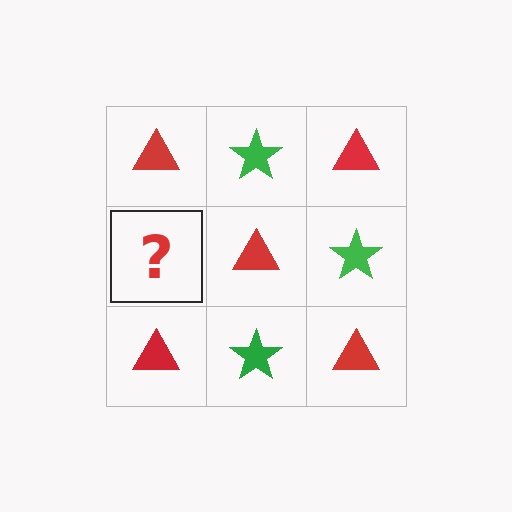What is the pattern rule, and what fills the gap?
The rule is that it alternates red triangle and green star in a checkerboard pattern. The gap should be filled with a green star.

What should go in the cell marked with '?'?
The missing cell should contain a green star.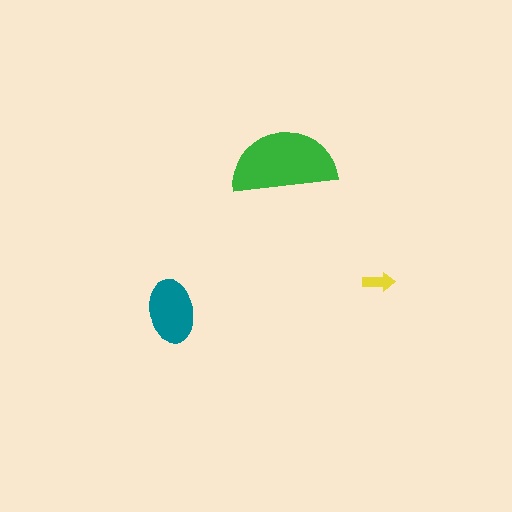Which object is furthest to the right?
The yellow arrow is rightmost.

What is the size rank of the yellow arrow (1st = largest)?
3rd.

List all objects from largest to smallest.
The green semicircle, the teal ellipse, the yellow arrow.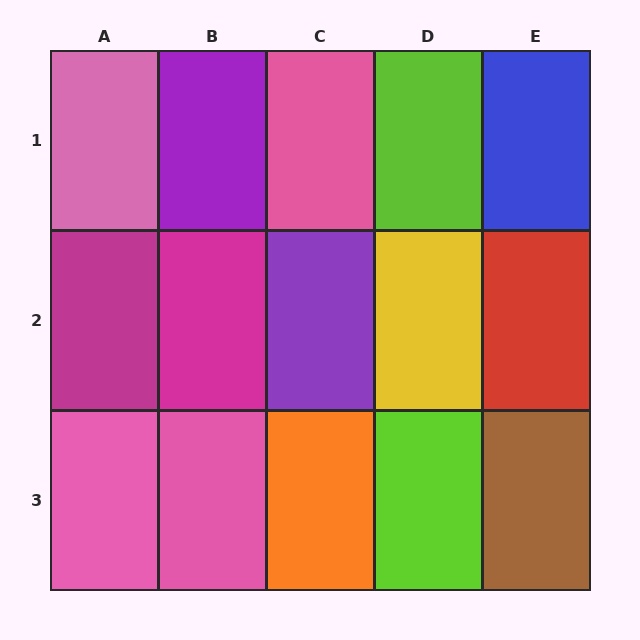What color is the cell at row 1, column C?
Pink.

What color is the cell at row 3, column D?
Lime.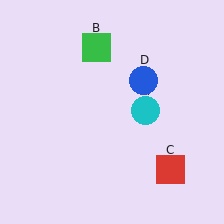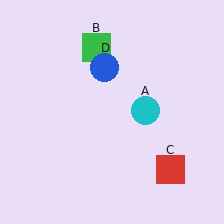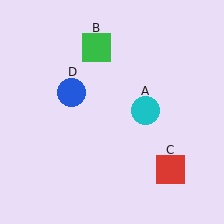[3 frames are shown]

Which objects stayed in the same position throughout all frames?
Cyan circle (object A) and green square (object B) and red square (object C) remained stationary.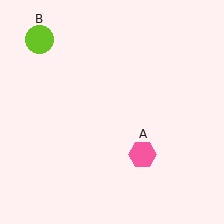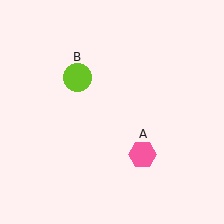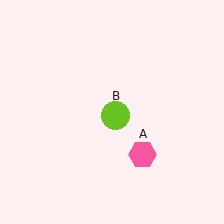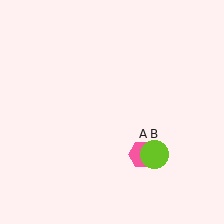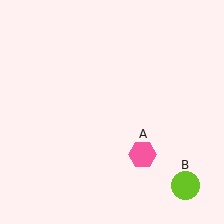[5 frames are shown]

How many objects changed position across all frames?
1 object changed position: lime circle (object B).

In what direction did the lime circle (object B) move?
The lime circle (object B) moved down and to the right.